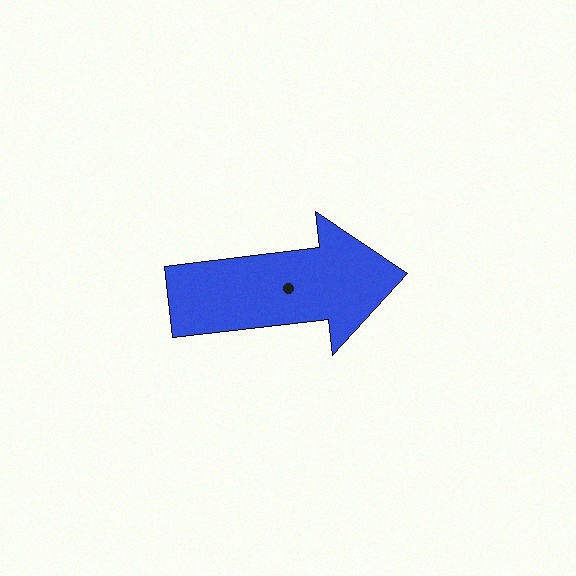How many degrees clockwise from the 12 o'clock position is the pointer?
Approximately 83 degrees.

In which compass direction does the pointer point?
East.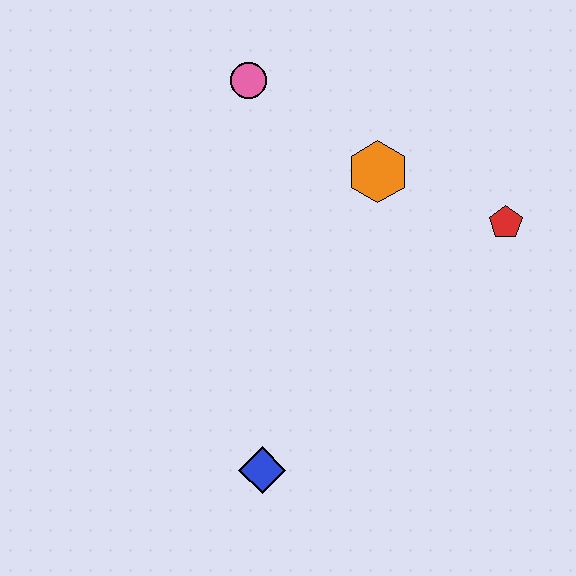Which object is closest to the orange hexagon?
The red pentagon is closest to the orange hexagon.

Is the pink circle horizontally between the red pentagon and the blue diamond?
No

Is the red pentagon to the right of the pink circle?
Yes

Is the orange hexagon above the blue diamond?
Yes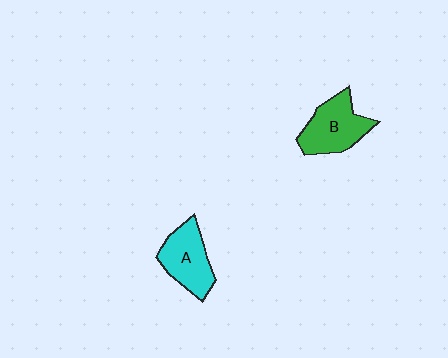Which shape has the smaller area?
Shape A (cyan).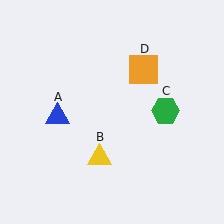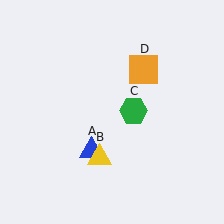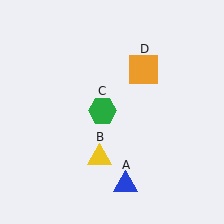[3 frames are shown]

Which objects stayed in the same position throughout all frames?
Yellow triangle (object B) and orange square (object D) remained stationary.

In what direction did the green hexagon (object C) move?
The green hexagon (object C) moved left.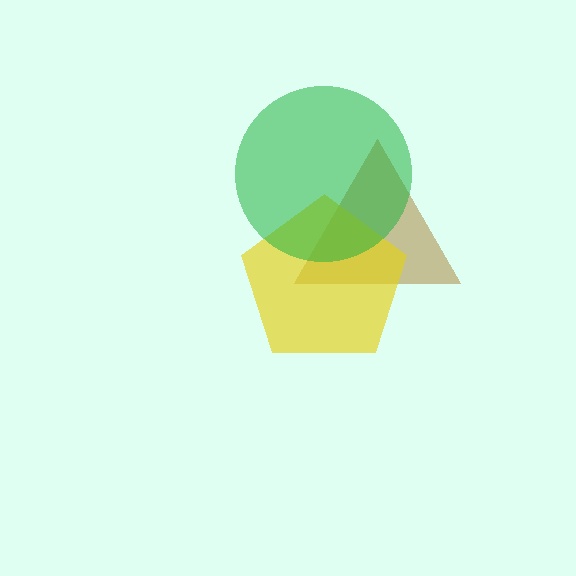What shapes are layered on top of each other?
The layered shapes are: a brown triangle, a yellow pentagon, a green circle.